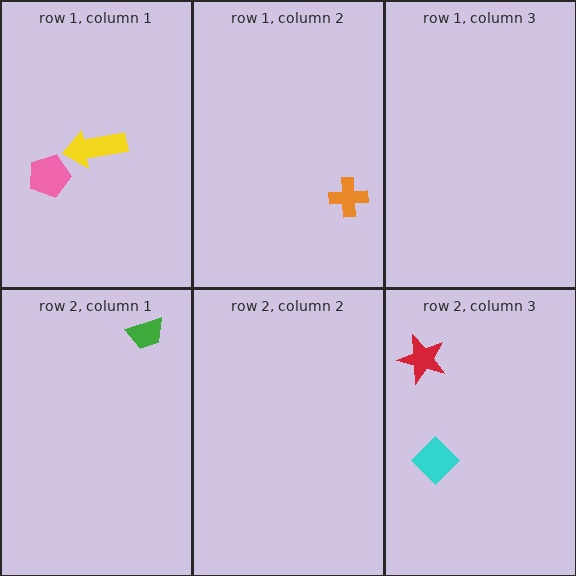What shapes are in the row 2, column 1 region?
The green trapezoid.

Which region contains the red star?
The row 2, column 3 region.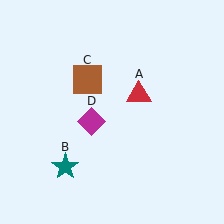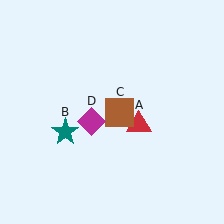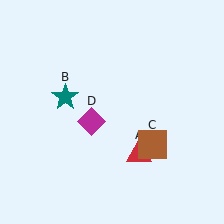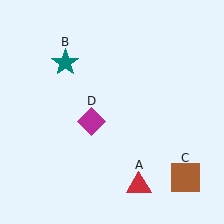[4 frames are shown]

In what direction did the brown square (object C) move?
The brown square (object C) moved down and to the right.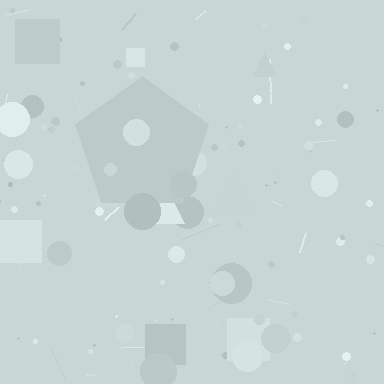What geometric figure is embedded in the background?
A pentagon is embedded in the background.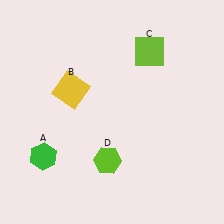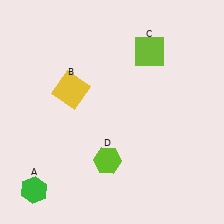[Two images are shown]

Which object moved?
The green hexagon (A) moved down.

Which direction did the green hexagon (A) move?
The green hexagon (A) moved down.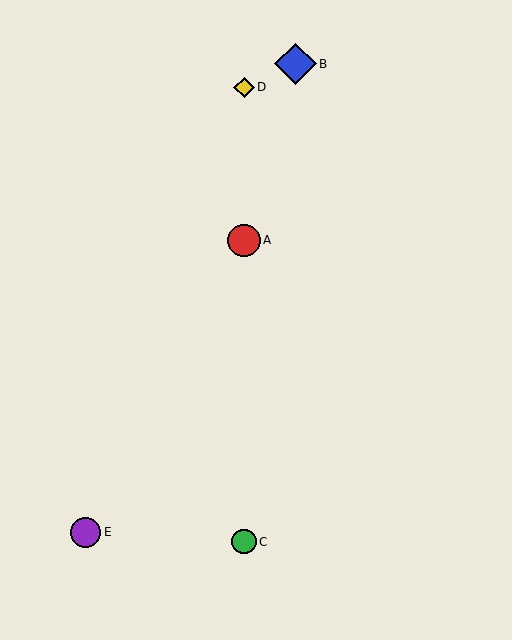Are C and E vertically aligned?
No, C is at x≈244 and E is at x≈86.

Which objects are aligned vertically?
Objects A, C, D are aligned vertically.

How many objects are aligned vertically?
3 objects (A, C, D) are aligned vertically.